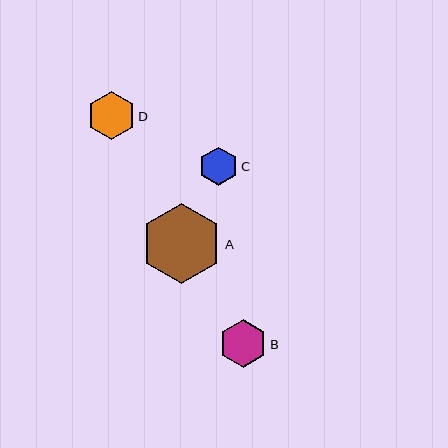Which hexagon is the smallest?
Hexagon C is the smallest with a size of approximately 38 pixels.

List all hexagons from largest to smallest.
From largest to smallest: A, D, B, C.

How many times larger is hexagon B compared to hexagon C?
Hexagon B is approximately 1.2 times the size of hexagon C.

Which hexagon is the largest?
Hexagon A is the largest with a size of approximately 81 pixels.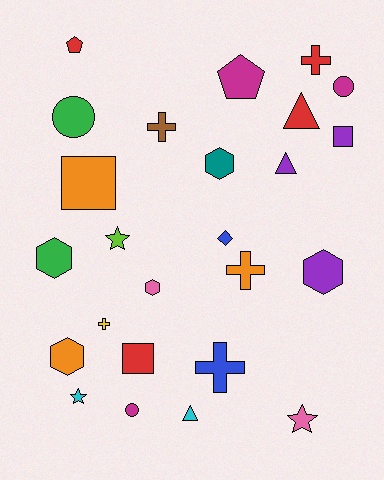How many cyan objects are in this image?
There are 2 cyan objects.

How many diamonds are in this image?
There is 1 diamond.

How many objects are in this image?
There are 25 objects.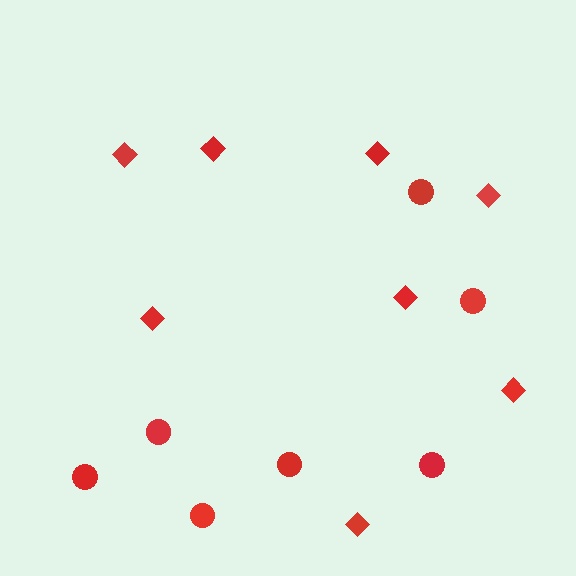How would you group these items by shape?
There are 2 groups: one group of circles (7) and one group of diamonds (8).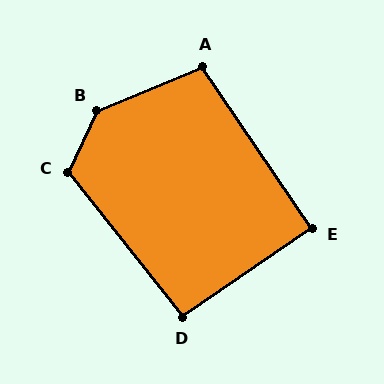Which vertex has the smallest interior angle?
E, at approximately 90 degrees.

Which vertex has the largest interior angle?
B, at approximately 137 degrees.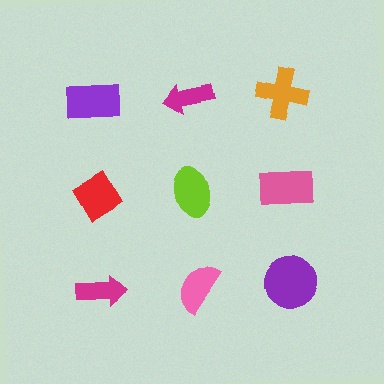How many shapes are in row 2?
3 shapes.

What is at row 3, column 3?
A purple circle.